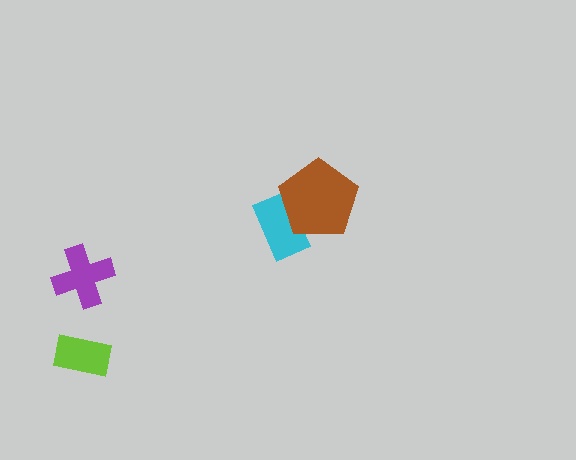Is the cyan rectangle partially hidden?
Yes, it is partially covered by another shape.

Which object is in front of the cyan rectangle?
The brown pentagon is in front of the cyan rectangle.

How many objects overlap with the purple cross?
0 objects overlap with the purple cross.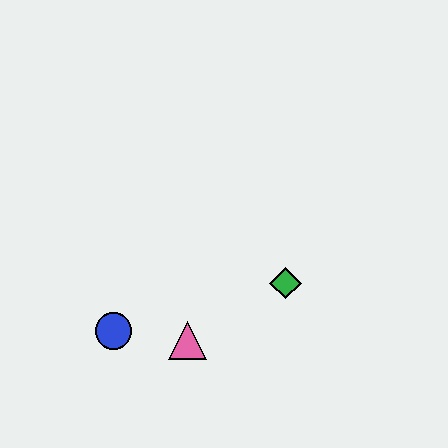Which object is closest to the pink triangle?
The blue circle is closest to the pink triangle.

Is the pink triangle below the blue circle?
Yes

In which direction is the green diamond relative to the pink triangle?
The green diamond is to the right of the pink triangle.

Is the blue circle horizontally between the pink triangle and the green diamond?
No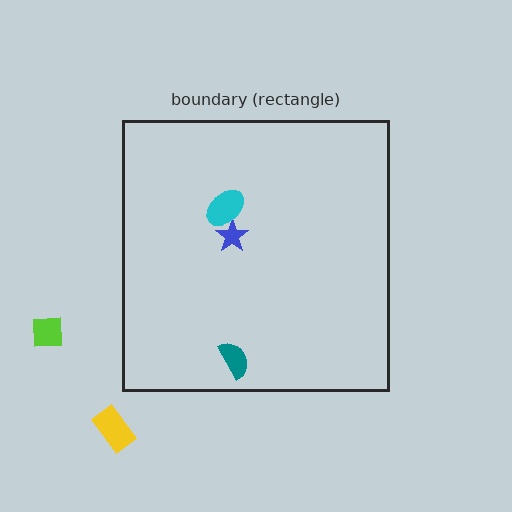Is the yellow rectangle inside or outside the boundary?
Outside.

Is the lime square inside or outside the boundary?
Outside.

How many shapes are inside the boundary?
3 inside, 2 outside.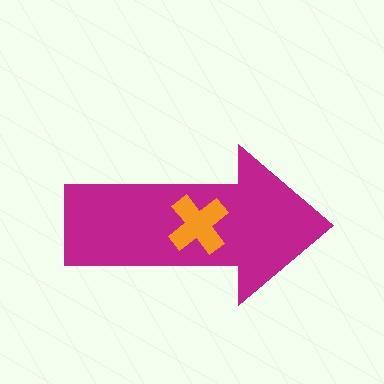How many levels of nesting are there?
2.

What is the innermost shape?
The orange cross.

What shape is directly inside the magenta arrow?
The orange cross.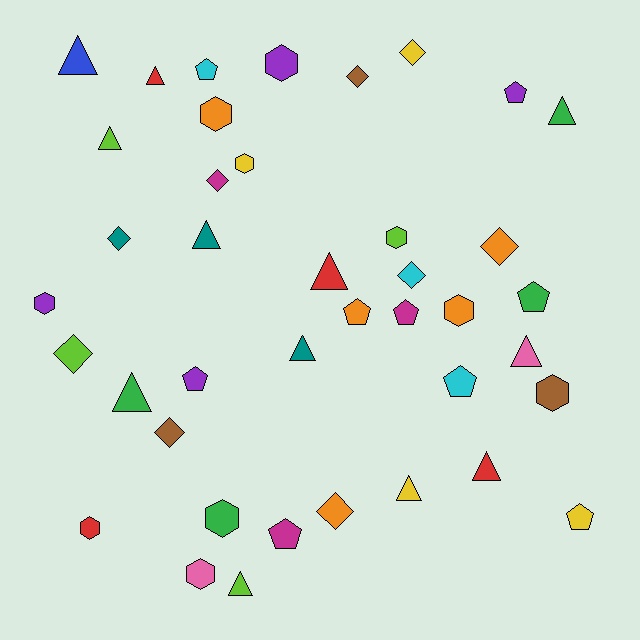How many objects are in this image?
There are 40 objects.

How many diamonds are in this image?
There are 9 diamonds.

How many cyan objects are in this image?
There are 3 cyan objects.